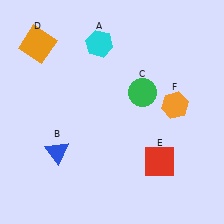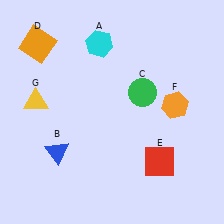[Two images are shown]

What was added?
A yellow triangle (G) was added in Image 2.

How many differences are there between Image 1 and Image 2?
There is 1 difference between the two images.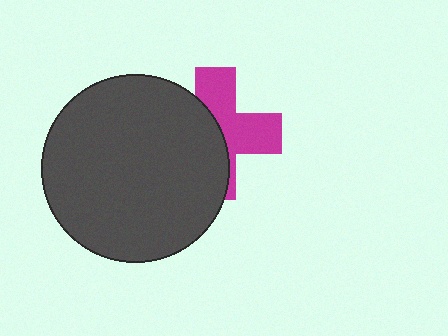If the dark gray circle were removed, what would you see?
You would see the complete magenta cross.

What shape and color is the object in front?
The object in front is a dark gray circle.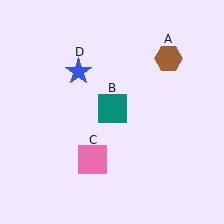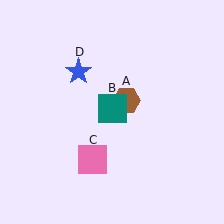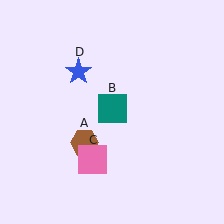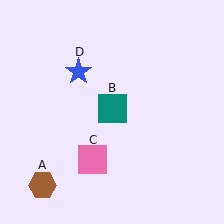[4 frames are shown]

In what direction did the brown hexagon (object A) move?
The brown hexagon (object A) moved down and to the left.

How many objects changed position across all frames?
1 object changed position: brown hexagon (object A).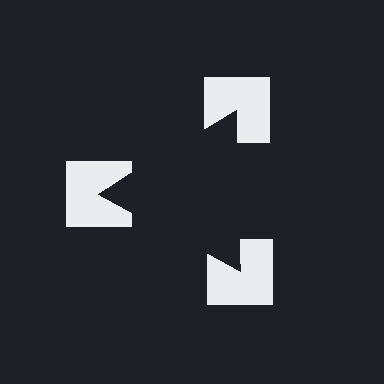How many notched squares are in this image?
There are 3 — one at each vertex of the illusory triangle.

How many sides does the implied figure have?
3 sides.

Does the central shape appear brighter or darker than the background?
It typically appears slightly darker than the background, even though no actual brightness change is drawn.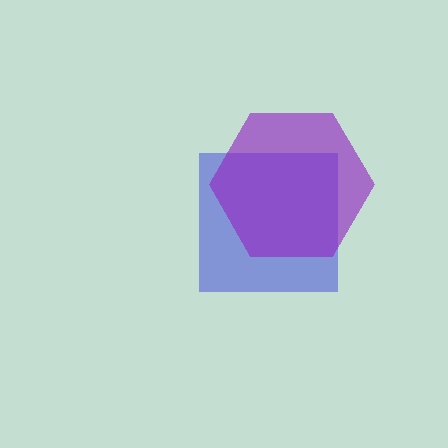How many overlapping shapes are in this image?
There are 2 overlapping shapes in the image.